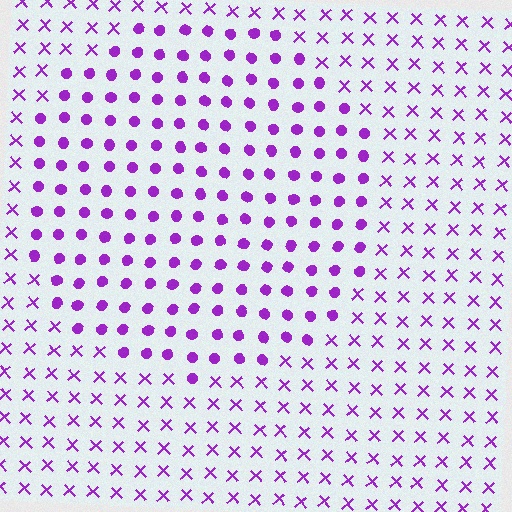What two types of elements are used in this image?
The image uses circles inside the circle region and X marks outside it.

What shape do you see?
I see a circle.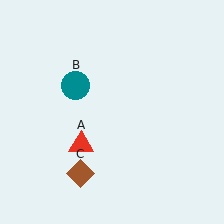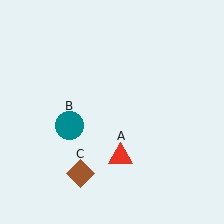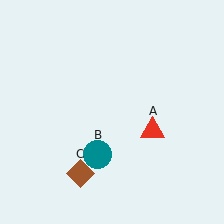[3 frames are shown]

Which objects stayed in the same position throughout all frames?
Brown diamond (object C) remained stationary.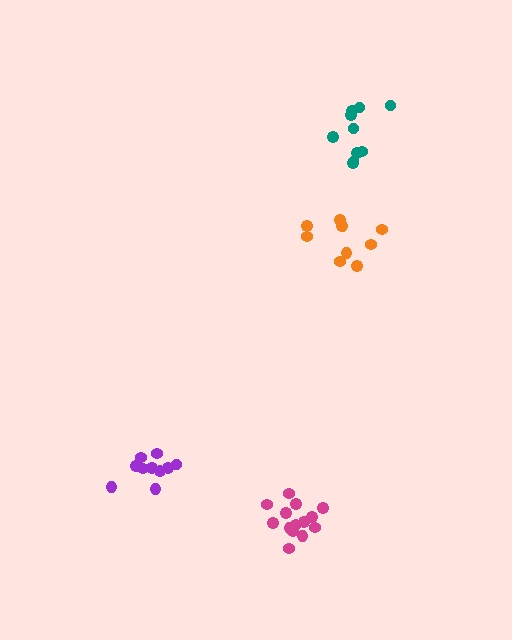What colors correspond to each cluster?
The clusters are colored: orange, purple, magenta, teal.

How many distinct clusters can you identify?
There are 4 distinct clusters.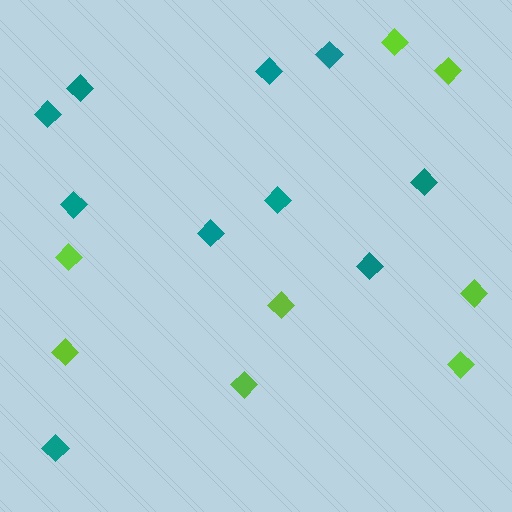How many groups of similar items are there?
There are 2 groups: one group of teal diamonds (10) and one group of lime diamonds (8).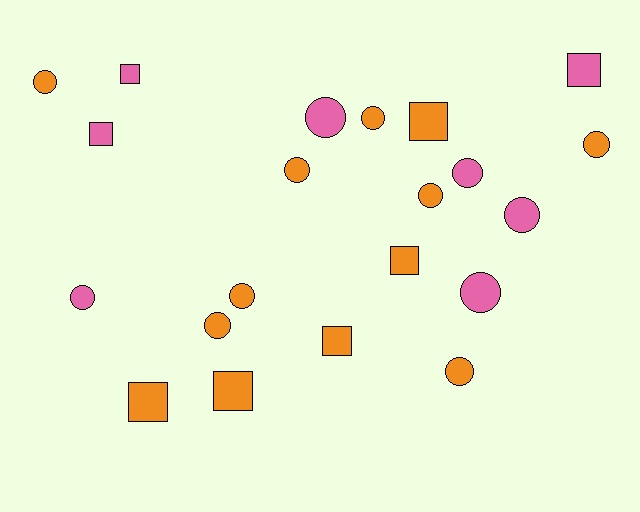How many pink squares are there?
There are 3 pink squares.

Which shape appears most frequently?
Circle, with 13 objects.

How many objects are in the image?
There are 21 objects.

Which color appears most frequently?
Orange, with 13 objects.